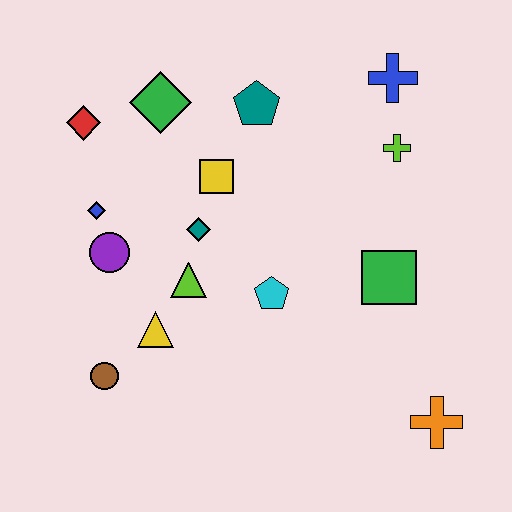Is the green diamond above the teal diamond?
Yes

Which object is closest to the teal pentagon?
The yellow square is closest to the teal pentagon.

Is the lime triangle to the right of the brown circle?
Yes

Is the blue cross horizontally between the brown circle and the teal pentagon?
No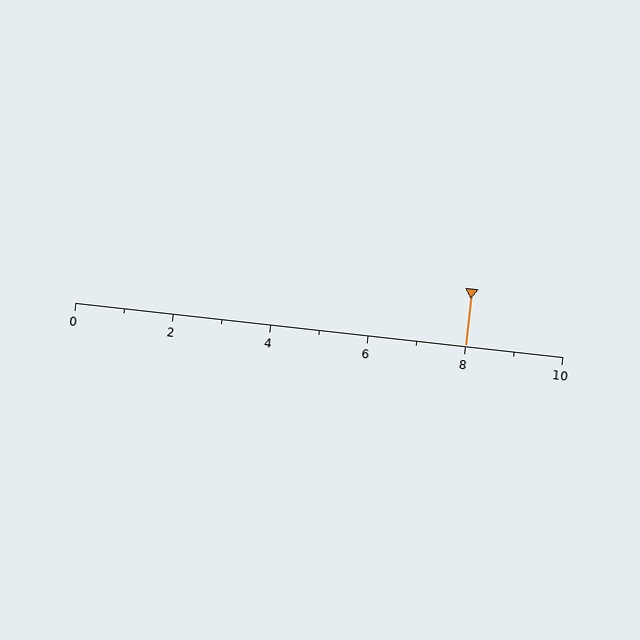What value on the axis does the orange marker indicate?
The marker indicates approximately 8.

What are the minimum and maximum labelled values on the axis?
The axis runs from 0 to 10.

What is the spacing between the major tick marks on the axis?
The major ticks are spaced 2 apart.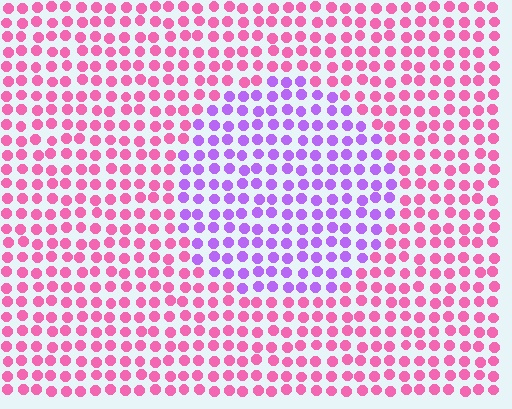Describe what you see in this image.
The image is filled with small pink elements in a uniform arrangement. A circle-shaped region is visible where the elements are tinted to a slightly different hue, forming a subtle color boundary.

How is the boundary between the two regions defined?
The boundary is defined purely by a slight shift in hue (about 53 degrees). Spacing, size, and orientation are identical on both sides.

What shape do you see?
I see a circle.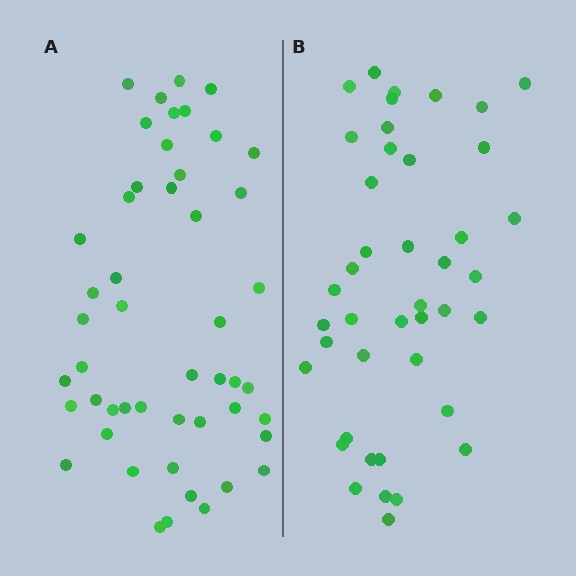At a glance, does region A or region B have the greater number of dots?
Region A (the left region) has more dots.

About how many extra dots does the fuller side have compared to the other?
Region A has roughly 8 or so more dots than region B.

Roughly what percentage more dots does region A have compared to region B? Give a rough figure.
About 15% more.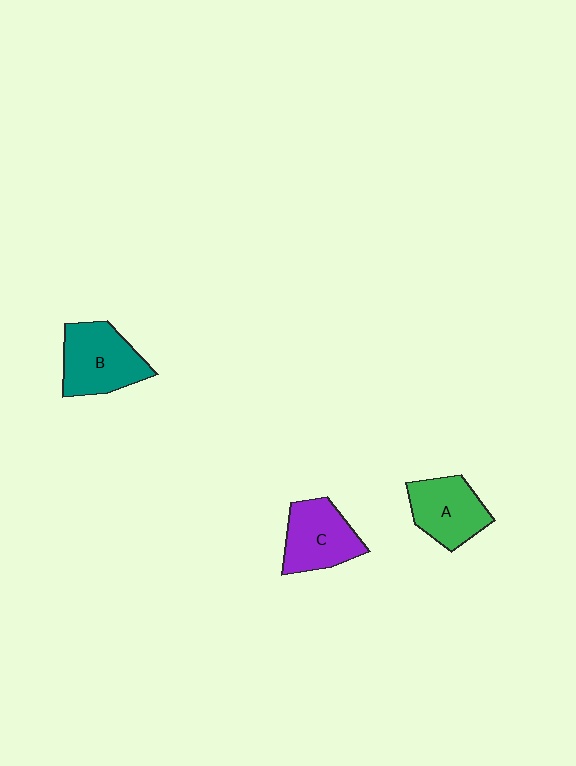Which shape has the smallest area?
Shape A (green).